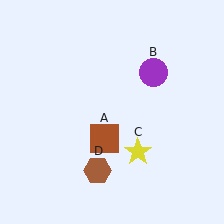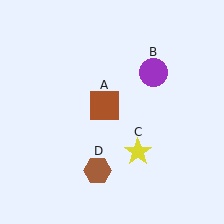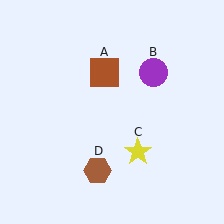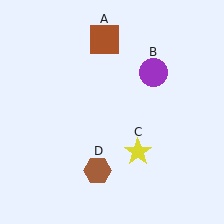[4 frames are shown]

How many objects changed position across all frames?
1 object changed position: brown square (object A).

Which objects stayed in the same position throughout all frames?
Purple circle (object B) and yellow star (object C) and brown hexagon (object D) remained stationary.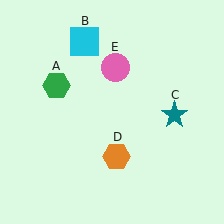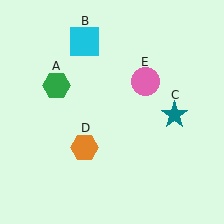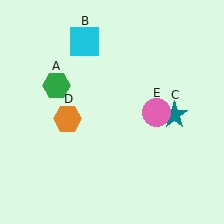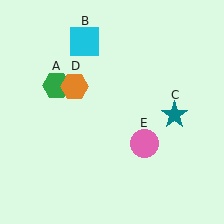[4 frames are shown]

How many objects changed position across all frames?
2 objects changed position: orange hexagon (object D), pink circle (object E).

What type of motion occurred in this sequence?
The orange hexagon (object D), pink circle (object E) rotated clockwise around the center of the scene.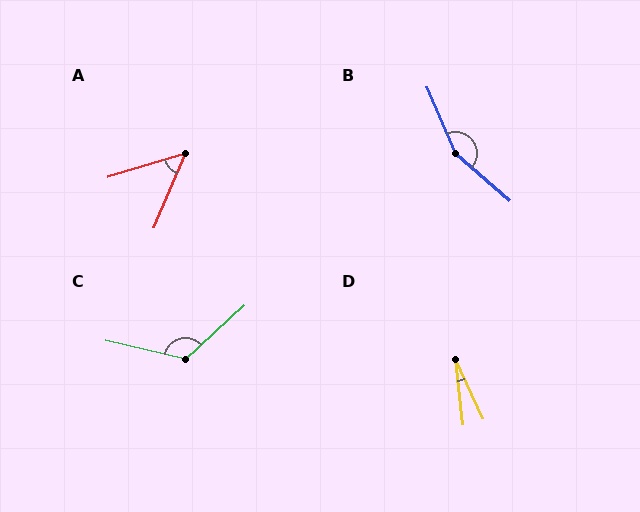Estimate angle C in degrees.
Approximately 124 degrees.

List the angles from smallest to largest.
D (18°), A (51°), C (124°), B (154°).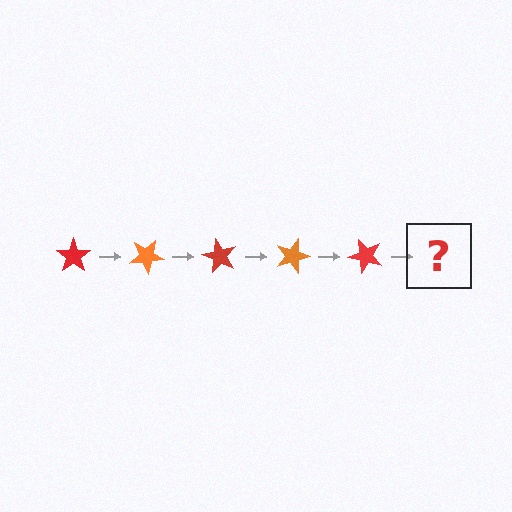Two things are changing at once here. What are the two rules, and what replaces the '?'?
The two rules are that it rotates 30 degrees each step and the color cycles through red and orange. The '?' should be an orange star, rotated 150 degrees from the start.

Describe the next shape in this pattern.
It should be an orange star, rotated 150 degrees from the start.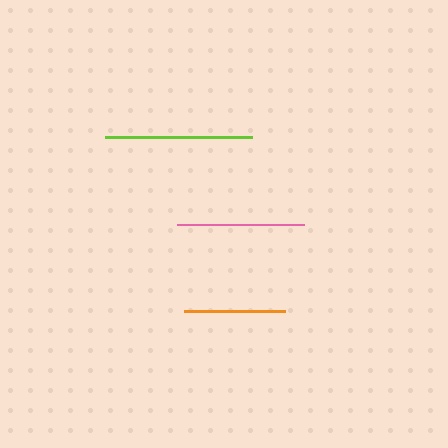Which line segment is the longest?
The lime line is the longest at approximately 146 pixels.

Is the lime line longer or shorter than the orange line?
The lime line is longer than the orange line.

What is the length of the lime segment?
The lime segment is approximately 146 pixels long.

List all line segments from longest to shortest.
From longest to shortest: lime, pink, orange.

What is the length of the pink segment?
The pink segment is approximately 127 pixels long.